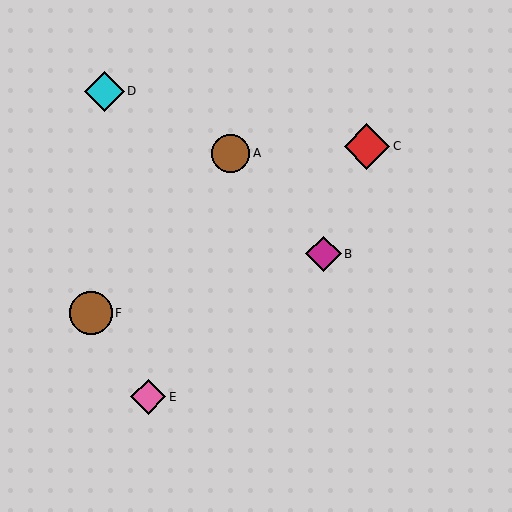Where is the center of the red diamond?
The center of the red diamond is at (367, 146).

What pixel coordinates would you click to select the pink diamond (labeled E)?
Click at (148, 397) to select the pink diamond E.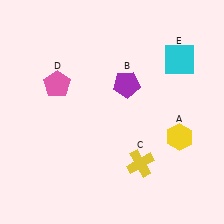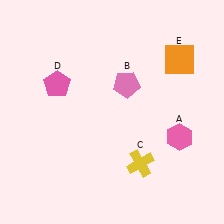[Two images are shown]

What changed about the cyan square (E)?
In Image 1, E is cyan. In Image 2, it changed to orange.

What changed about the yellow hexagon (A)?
In Image 1, A is yellow. In Image 2, it changed to pink.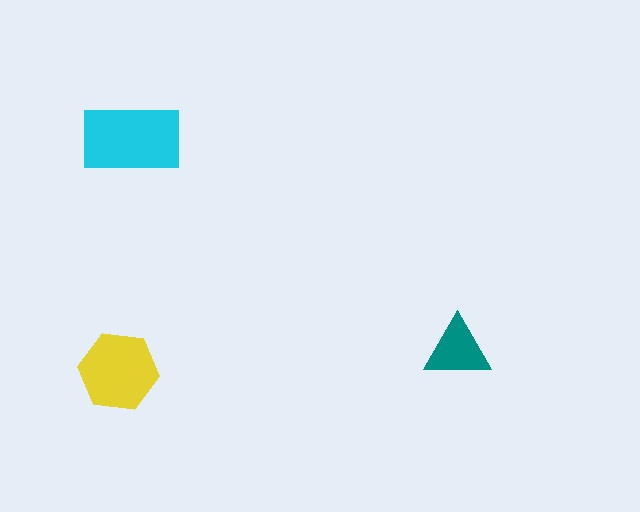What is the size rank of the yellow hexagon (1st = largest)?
2nd.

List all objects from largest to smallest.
The cyan rectangle, the yellow hexagon, the teal triangle.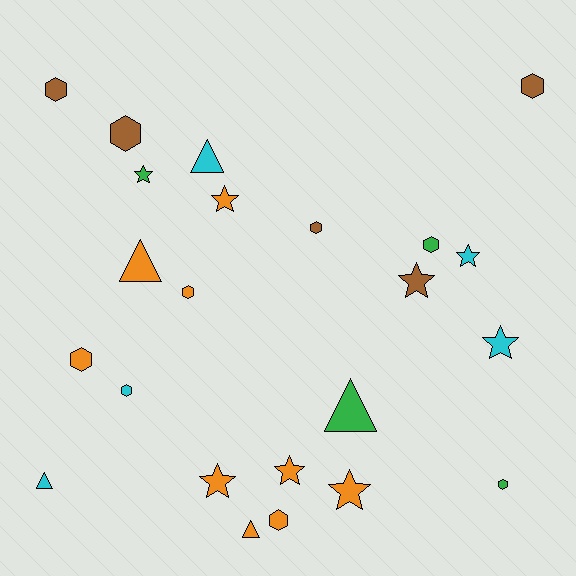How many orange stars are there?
There are 4 orange stars.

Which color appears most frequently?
Orange, with 9 objects.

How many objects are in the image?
There are 23 objects.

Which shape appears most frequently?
Hexagon, with 10 objects.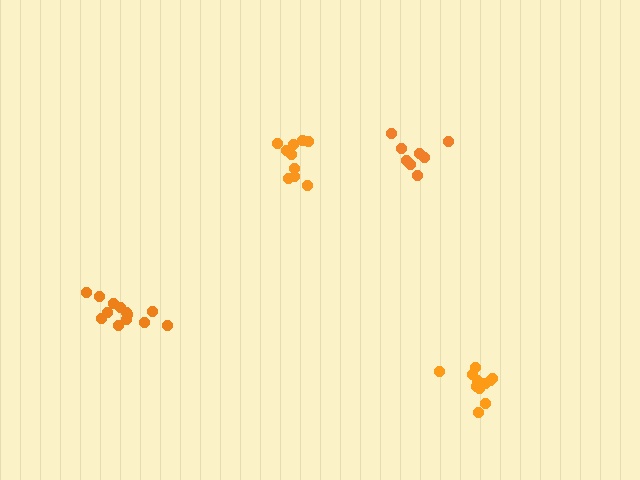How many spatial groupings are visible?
There are 4 spatial groupings.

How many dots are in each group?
Group 1: 13 dots, Group 2: 10 dots, Group 3: 8 dots, Group 4: 12 dots (43 total).